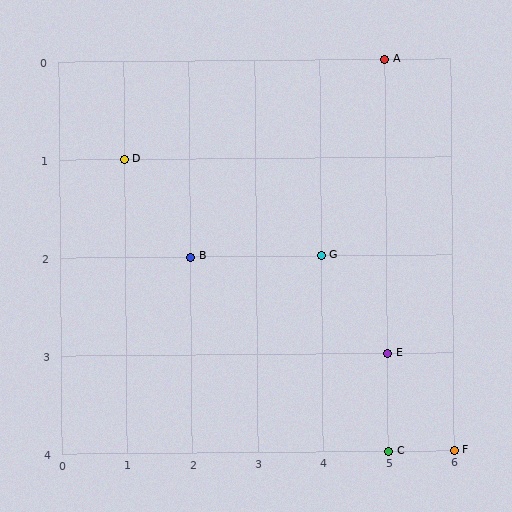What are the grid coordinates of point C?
Point C is at grid coordinates (5, 4).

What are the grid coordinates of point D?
Point D is at grid coordinates (1, 1).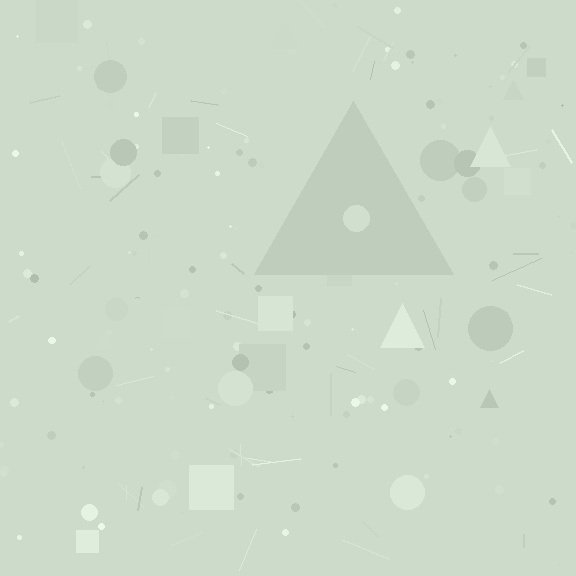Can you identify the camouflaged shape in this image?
The camouflaged shape is a triangle.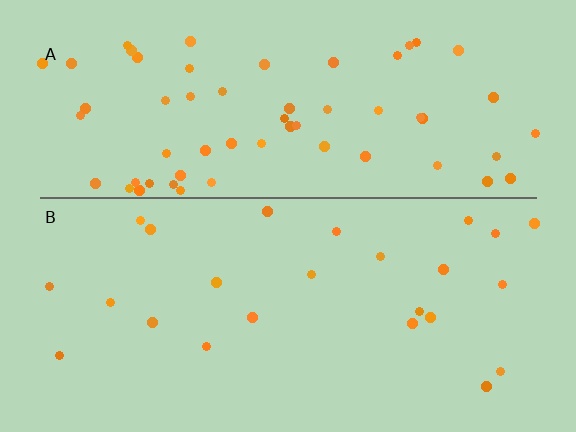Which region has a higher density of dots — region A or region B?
A (the top).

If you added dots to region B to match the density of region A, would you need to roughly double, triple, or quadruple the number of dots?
Approximately triple.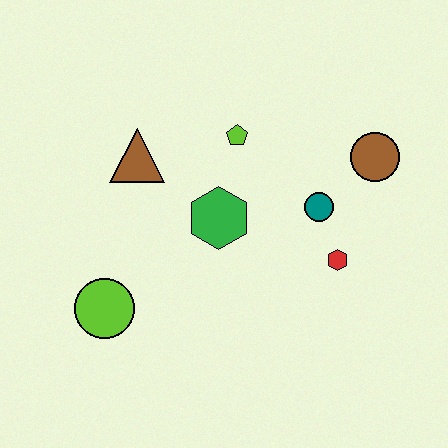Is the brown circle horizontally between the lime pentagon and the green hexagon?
No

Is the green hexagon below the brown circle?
Yes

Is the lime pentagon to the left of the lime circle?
No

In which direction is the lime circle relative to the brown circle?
The lime circle is to the left of the brown circle.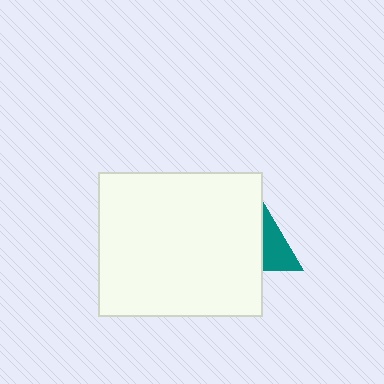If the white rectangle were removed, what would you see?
You would see the complete teal triangle.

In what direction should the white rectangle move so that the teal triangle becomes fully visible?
The white rectangle should move left. That is the shortest direction to clear the overlap and leave the teal triangle fully visible.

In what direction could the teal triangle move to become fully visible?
The teal triangle could move right. That would shift it out from behind the white rectangle entirely.